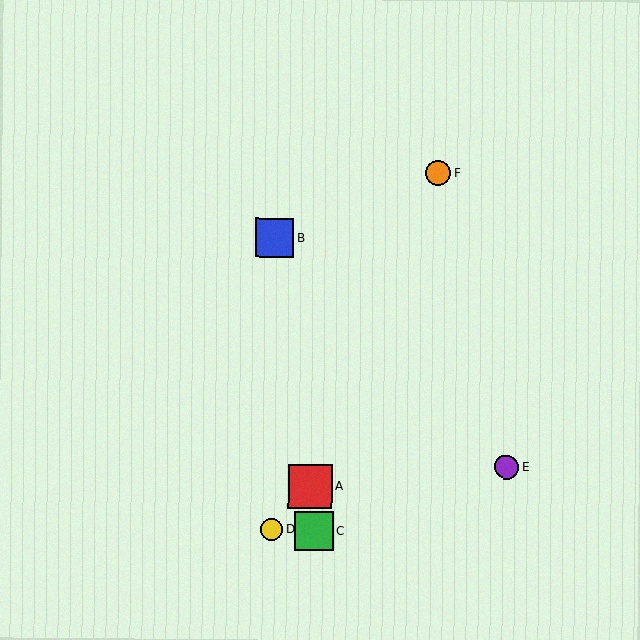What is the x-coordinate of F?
Object F is at x≈438.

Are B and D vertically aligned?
Yes, both are at x≈274.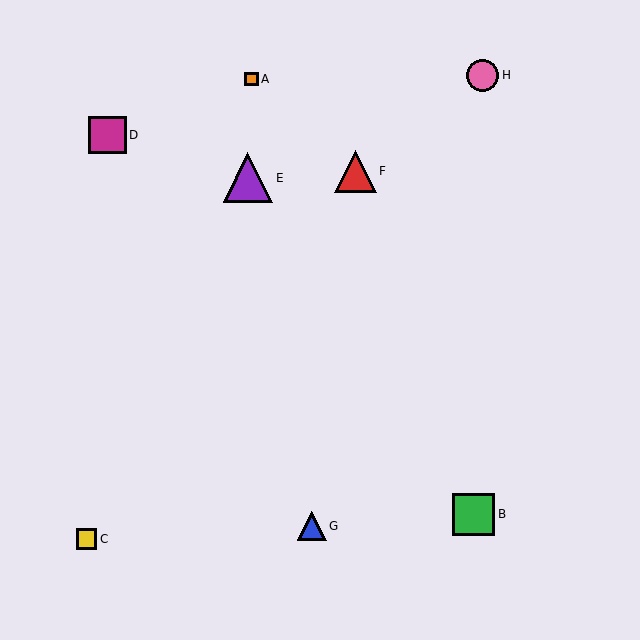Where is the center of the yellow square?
The center of the yellow square is at (87, 539).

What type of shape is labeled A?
Shape A is an orange square.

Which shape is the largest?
The purple triangle (labeled E) is the largest.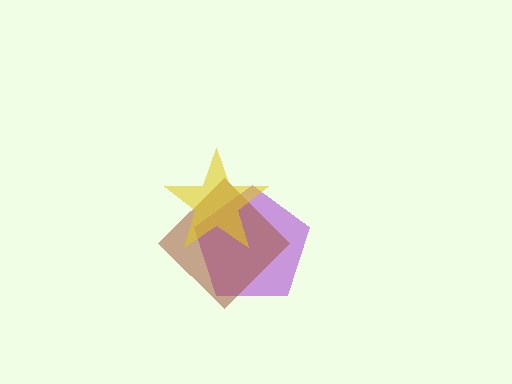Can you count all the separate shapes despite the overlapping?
Yes, there are 3 separate shapes.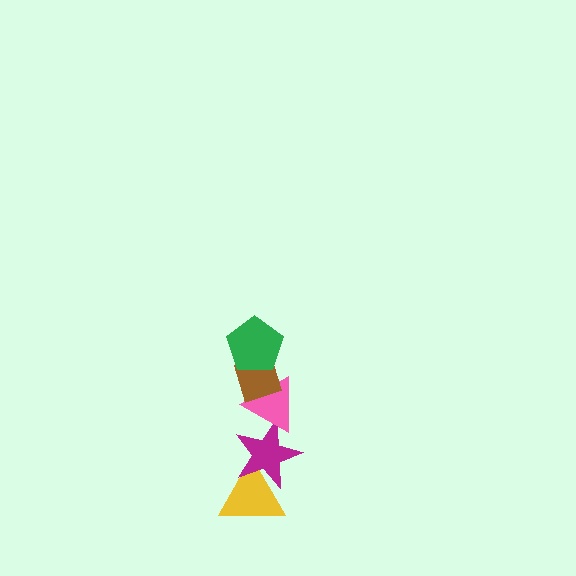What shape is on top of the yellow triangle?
The magenta star is on top of the yellow triangle.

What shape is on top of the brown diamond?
The green pentagon is on top of the brown diamond.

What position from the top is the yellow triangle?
The yellow triangle is 5th from the top.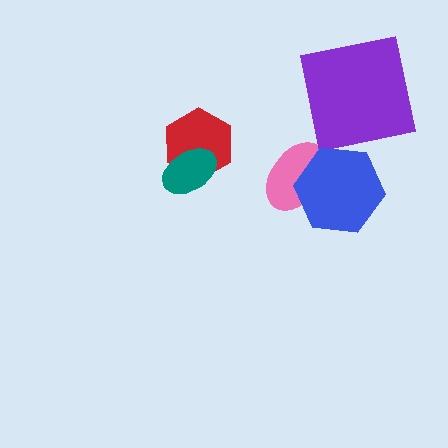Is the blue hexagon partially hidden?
No, no other shape covers it.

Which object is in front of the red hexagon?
The teal ellipse is in front of the red hexagon.